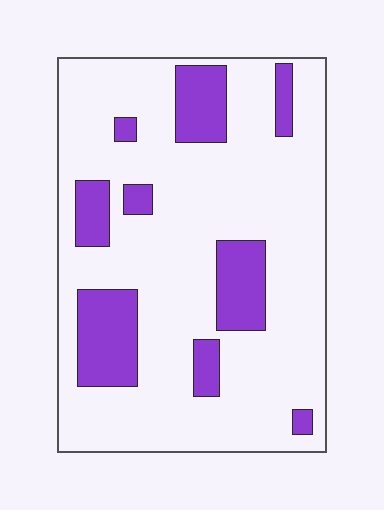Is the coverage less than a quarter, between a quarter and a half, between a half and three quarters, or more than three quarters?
Less than a quarter.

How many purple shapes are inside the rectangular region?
9.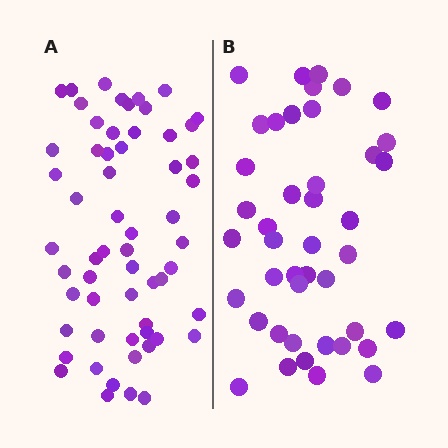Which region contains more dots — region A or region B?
Region A (the left region) has more dots.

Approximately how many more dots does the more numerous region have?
Region A has approximately 15 more dots than region B.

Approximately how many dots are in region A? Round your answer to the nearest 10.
About 60 dots. (The exact count is 59, which rounds to 60.)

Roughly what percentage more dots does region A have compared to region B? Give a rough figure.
About 35% more.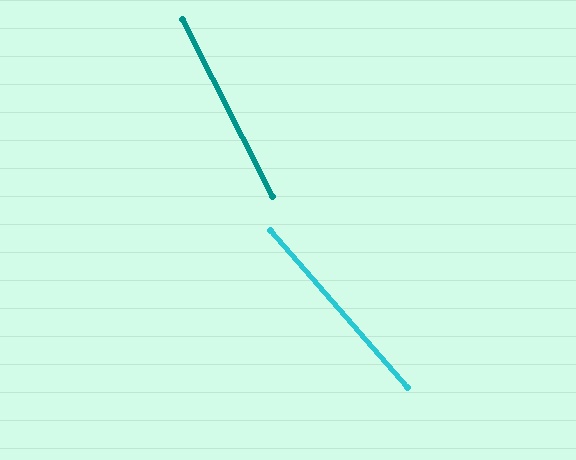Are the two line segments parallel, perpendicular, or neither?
Neither parallel nor perpendicular — they differ by about 14°.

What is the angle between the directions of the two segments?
Approximately 14 degrees.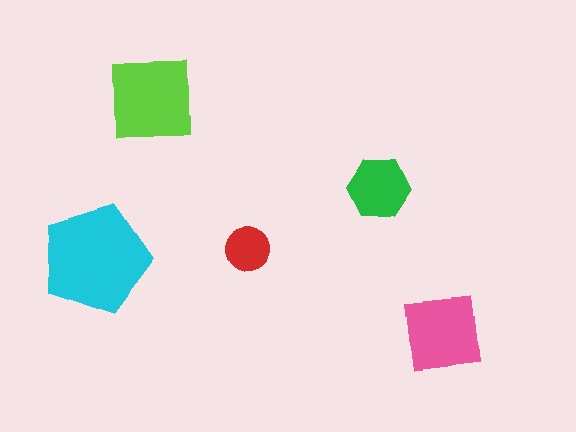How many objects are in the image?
There are 5 objects in the image.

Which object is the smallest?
The red circle.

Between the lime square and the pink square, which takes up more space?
The lime square.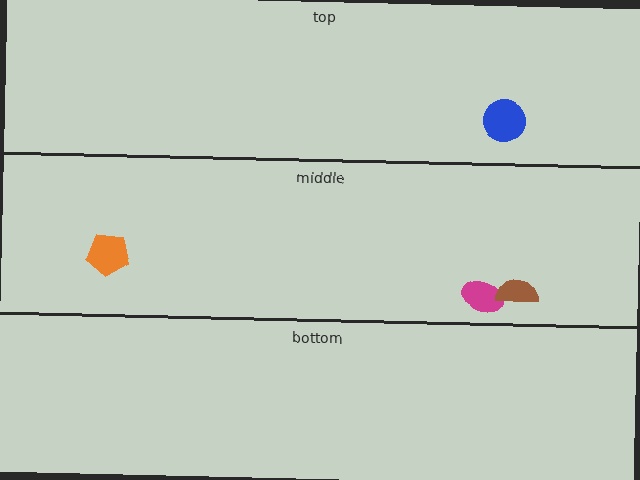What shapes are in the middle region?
The orange pentagon, the magenta ellipse, the brown semicircle.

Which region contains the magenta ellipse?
The middle region.